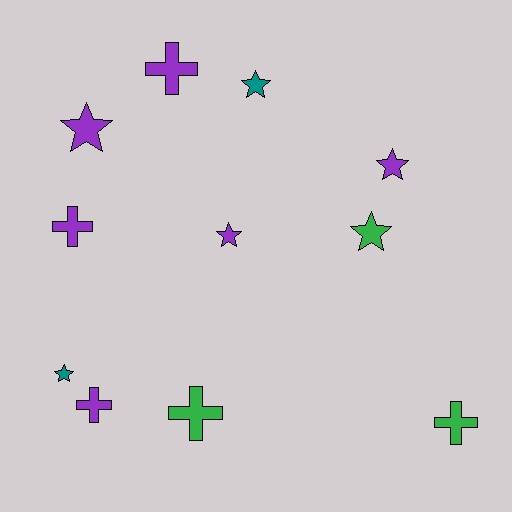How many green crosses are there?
There are 2 green crosses.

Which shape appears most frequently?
Star, with 6 objects.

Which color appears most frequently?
Purple, with 6 objects.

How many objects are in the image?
There are 11 objects.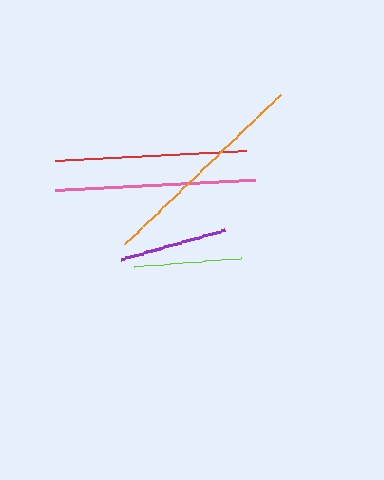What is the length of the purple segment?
The purple segment is approximately 108 pixels long.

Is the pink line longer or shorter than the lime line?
The pink line is longer than the lime line.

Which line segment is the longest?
The orange line is the longest at approximately 216 pixels.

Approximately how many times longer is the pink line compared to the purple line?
The pink line is approximately 1.9 times the length of the purple line.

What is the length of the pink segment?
The pink segment is approximately 200 pixels long.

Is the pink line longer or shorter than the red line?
The pink line is longer than the red line.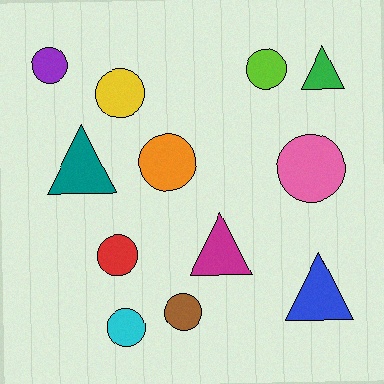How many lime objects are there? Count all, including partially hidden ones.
There is 1 lime object.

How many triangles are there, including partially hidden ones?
There are 4 triangles.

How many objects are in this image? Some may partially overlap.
There are 12 objects.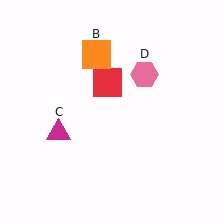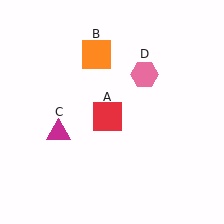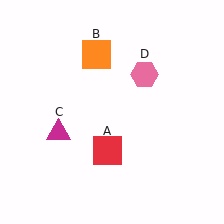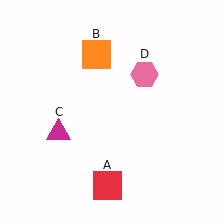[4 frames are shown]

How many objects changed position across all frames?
1 object changed position: red square (object A).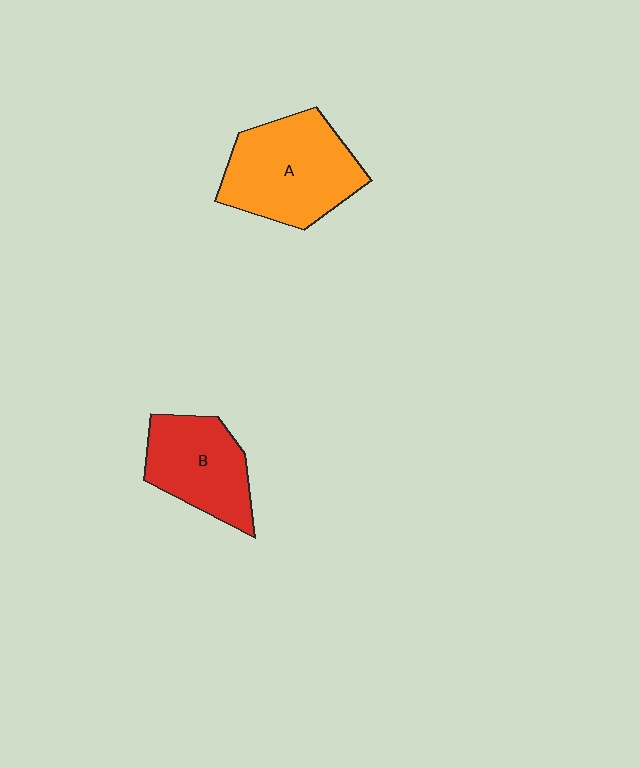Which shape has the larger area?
Shape A (orange).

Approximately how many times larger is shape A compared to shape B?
Approximately 1.3 times.